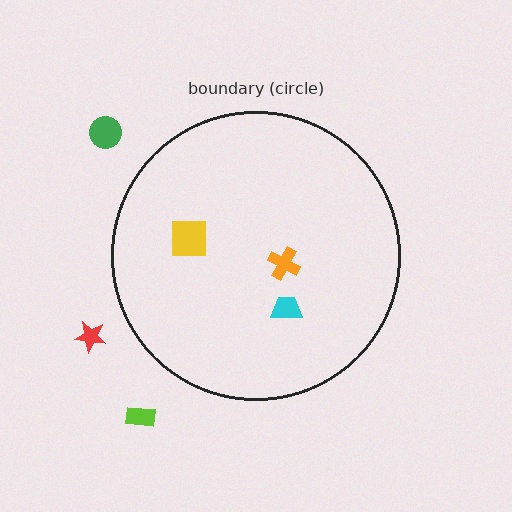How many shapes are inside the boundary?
3 inside, 3 outside.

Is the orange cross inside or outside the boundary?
Inside.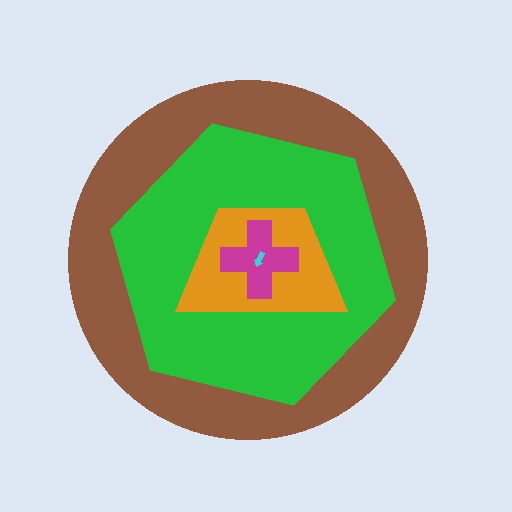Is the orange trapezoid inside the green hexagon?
Yes.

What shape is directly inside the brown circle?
The green hexagon.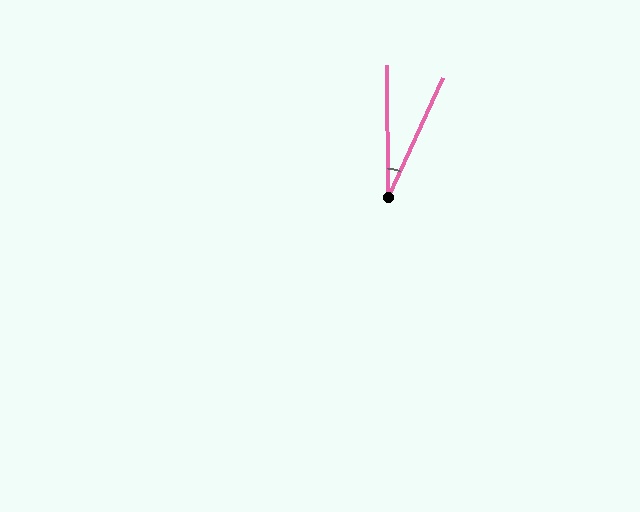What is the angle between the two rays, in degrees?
Approximately 25 degrees.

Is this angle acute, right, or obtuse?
It is acute.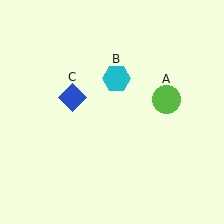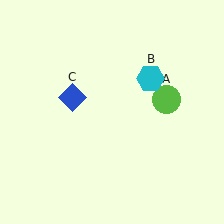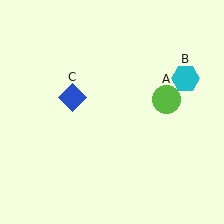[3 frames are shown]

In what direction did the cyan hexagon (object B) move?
The cyan hexagon (object B) moved right.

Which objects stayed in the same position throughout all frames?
Lime circle (object A) and blue diamond (object C) remained stationary.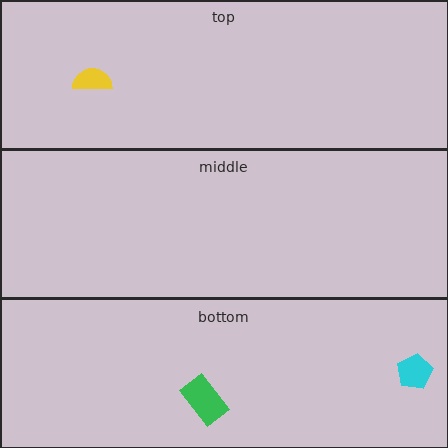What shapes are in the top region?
The yellow semicircle.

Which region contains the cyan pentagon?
The bottom region.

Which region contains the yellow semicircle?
The top region.